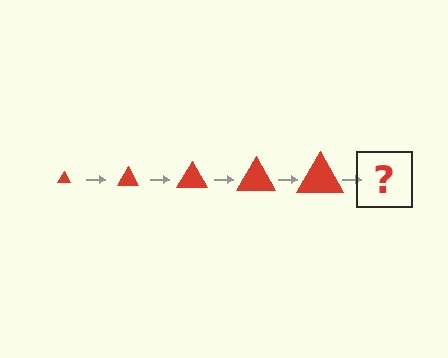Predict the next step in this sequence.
The next step is a red triangle, larger than the previous one.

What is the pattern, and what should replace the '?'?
The pattern is that the triangle gets progressively larger each step. The '?' should be a red triangle, larger than the previous one.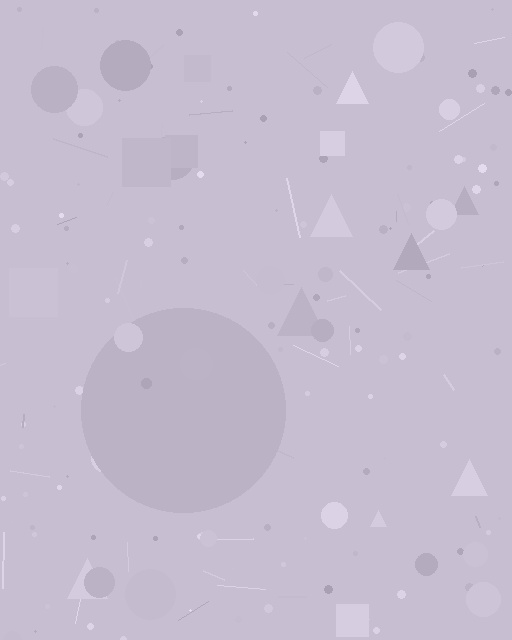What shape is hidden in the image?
A circle is hidden in the image.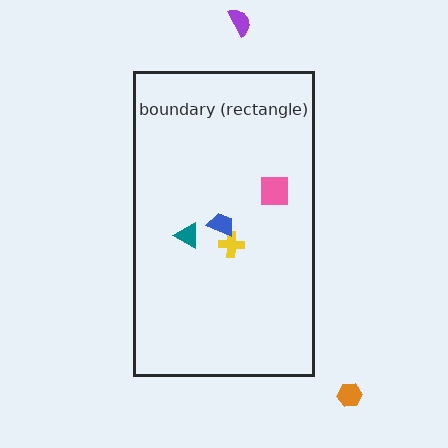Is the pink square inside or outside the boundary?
Inside.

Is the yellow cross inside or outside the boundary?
Inside.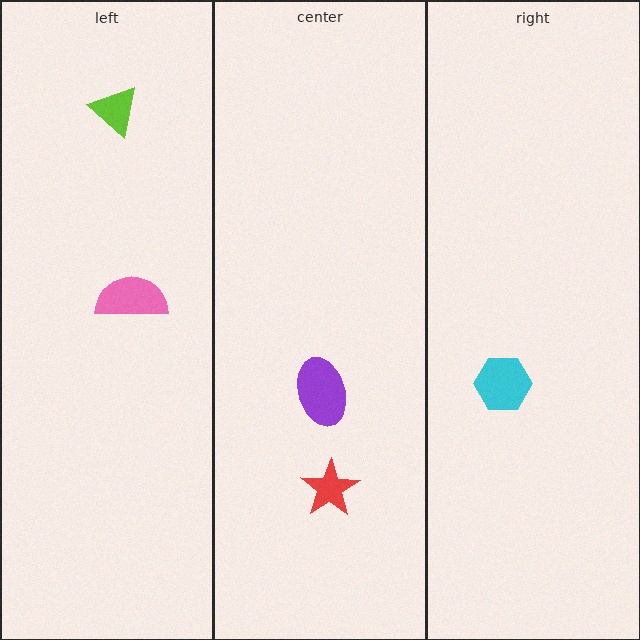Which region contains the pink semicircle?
The left region.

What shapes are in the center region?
The red star, the purple ellipse.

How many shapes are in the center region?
2.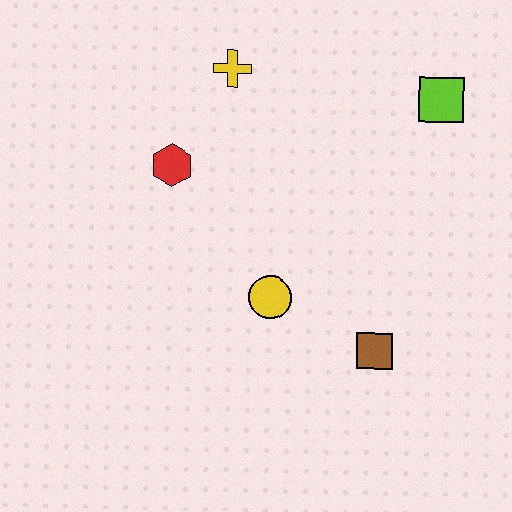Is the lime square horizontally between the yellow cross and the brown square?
No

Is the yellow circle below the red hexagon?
Yes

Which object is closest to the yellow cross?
The red hexagon is closest to the yellow cross.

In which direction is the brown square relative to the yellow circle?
The brown square is to the right of the yellow circle.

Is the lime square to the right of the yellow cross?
Yes